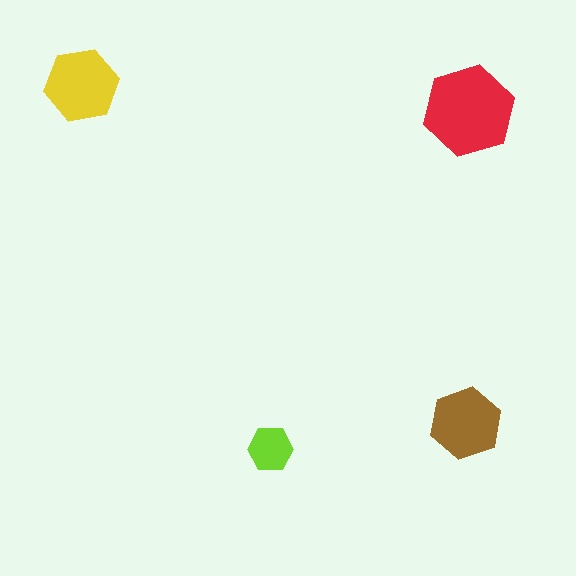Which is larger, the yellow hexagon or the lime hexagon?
The yellow one.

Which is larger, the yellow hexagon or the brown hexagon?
The yellow one.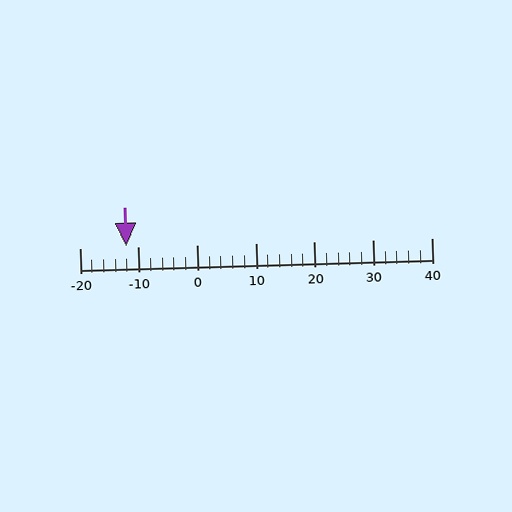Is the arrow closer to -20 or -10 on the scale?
The arrow is closer to -10.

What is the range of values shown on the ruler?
The ruler shows values from -20 to 40.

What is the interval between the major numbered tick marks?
The major tick marks are spaced 10 units apart.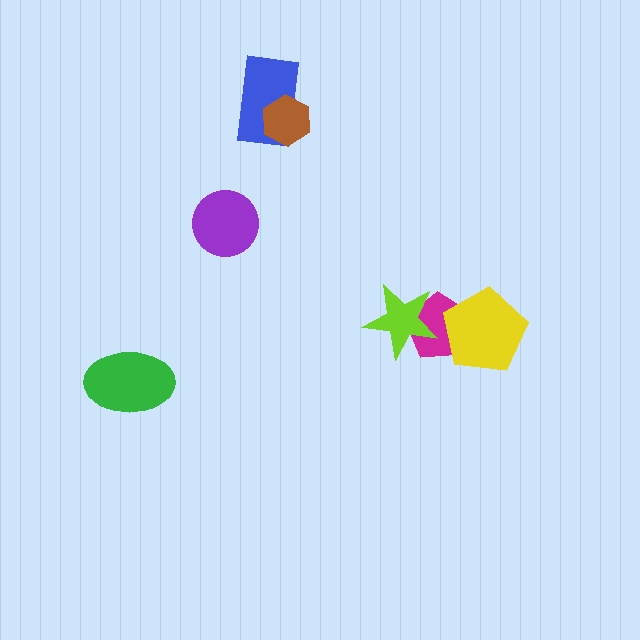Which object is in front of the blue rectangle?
The brown hexagon is in front of the blue rectangle.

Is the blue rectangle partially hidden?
Yes, it is partially covered by another shape.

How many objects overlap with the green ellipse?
0 objects overlap with the green ellipse.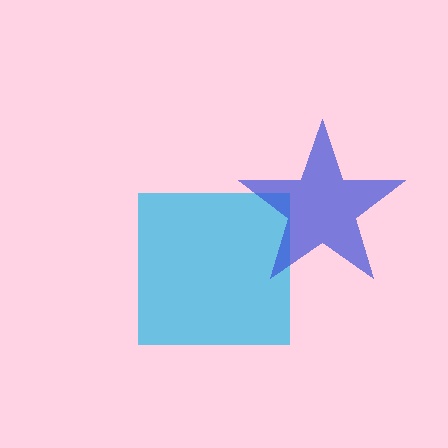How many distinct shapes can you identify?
There are 2 distinct shapes: a cyan square, a blue star.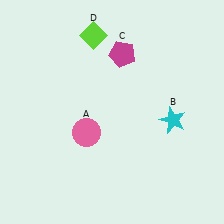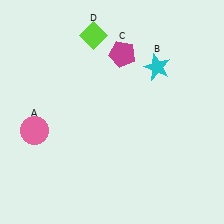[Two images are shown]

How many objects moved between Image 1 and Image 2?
2 objects moved between the two images.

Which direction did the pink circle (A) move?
The pink circle (A) moved left.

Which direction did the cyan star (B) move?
The cyan star (B) moved up.